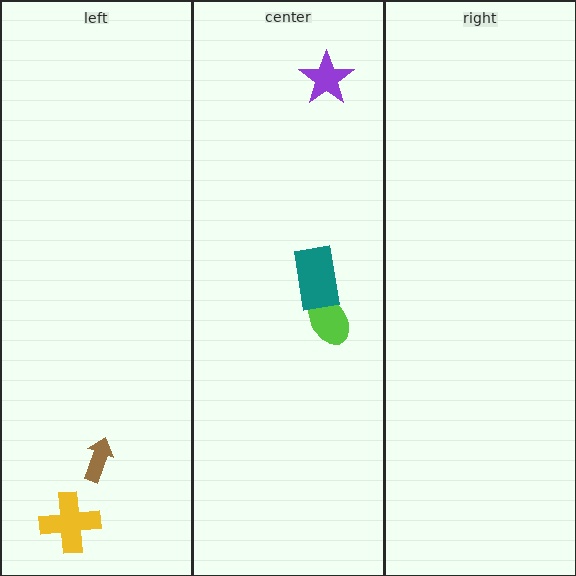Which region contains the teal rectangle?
The center region.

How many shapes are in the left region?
2.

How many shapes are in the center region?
3.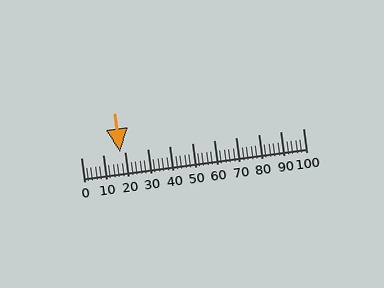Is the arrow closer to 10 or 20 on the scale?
The arrow is closer to 20.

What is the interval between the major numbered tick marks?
The major tick marks are spaced 10 units apart.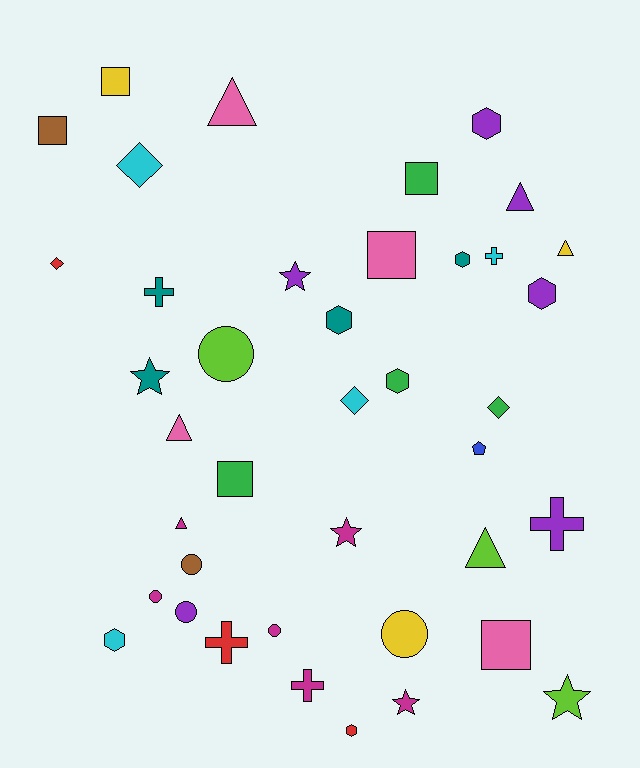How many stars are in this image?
There are 5 stars.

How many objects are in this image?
There are 40 objects.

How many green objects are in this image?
There are 4 green objects.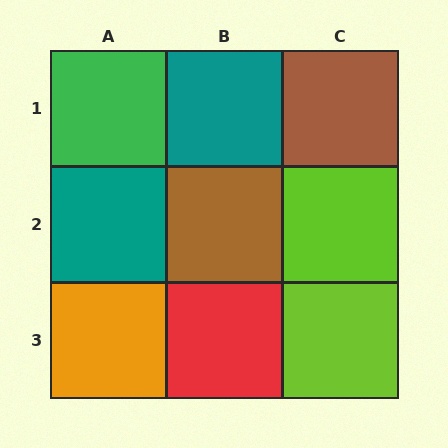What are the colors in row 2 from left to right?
Teal, brown, lime.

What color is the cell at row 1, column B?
Teal.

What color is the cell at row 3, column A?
Orange.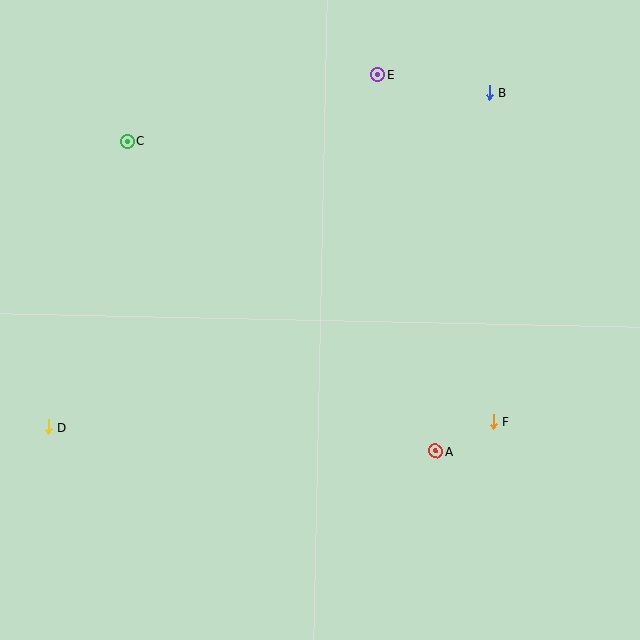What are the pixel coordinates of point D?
Point D is at (48, 427).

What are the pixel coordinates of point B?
Point B is at (489, 92).